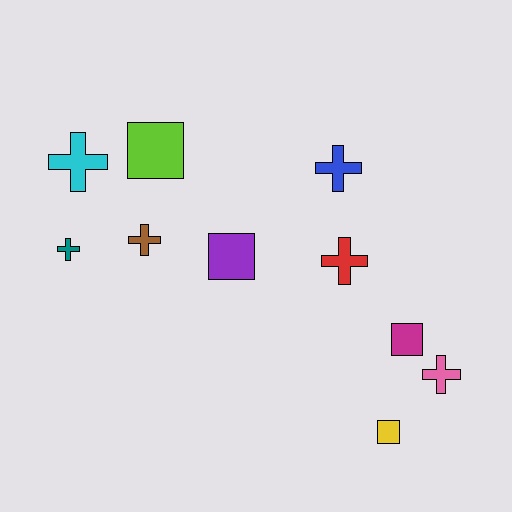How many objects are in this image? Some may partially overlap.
There are 10 objects.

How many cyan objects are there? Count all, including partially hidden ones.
There is 1 cyan object.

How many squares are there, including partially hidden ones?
There are 4 squares.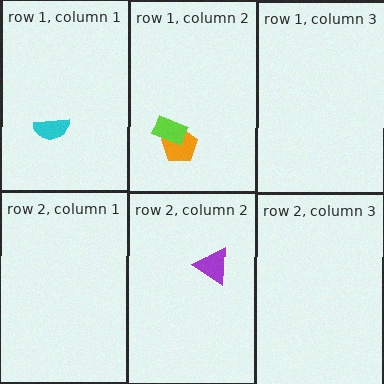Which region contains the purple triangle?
The row 2, column 2 region.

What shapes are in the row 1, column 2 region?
The orange pentagon, the lime rectangle.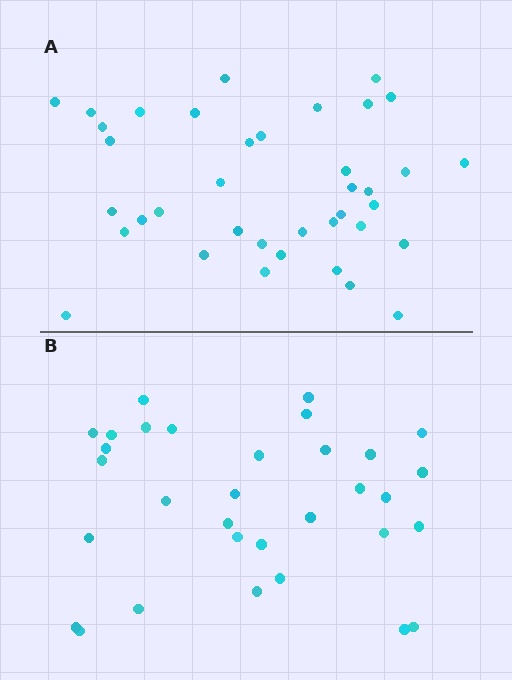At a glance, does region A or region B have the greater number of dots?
Region A (the top region) has more dots.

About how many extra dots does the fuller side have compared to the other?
Region A has about 6 more dots than region B.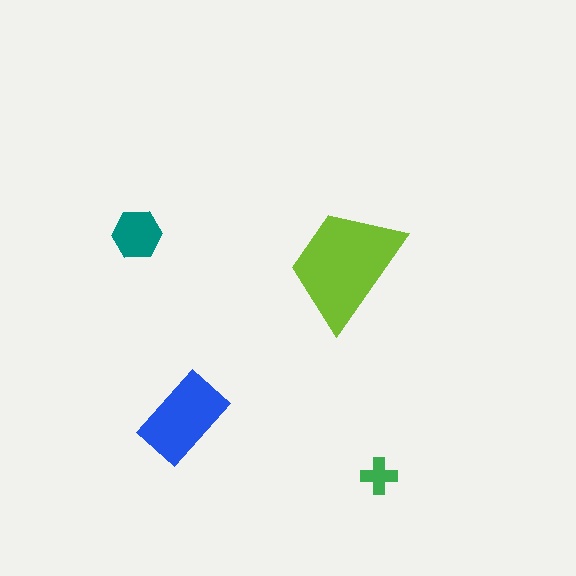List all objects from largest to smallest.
The lime trapezoid, the blue rectangle, the teal hexagon, the green cross.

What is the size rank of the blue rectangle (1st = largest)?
2nd.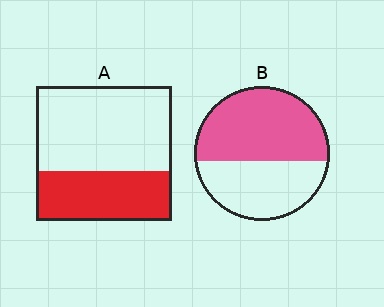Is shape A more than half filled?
No.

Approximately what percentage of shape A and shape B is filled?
A is approximately 35% and B is approximately 55%.